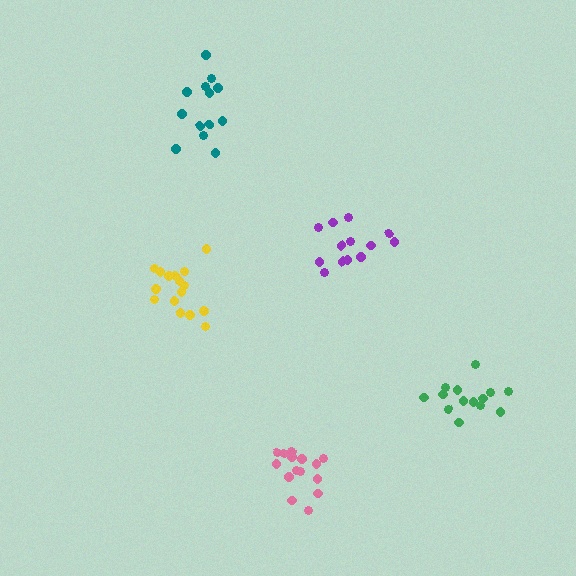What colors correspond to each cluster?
The clusters are colored: purple, pink, green, teal, yellow.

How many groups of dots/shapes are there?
There are 5 groups.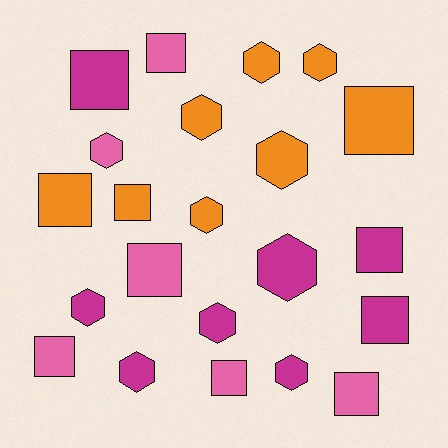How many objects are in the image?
There are 22 objects.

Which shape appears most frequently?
Square, with 11 objects.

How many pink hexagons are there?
There is 1 pink hexagon.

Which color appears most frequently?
Magenta, with 8 objects.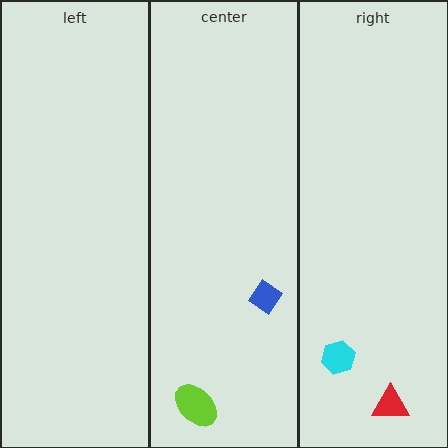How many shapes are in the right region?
2.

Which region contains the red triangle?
The right region.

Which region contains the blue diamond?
The center region.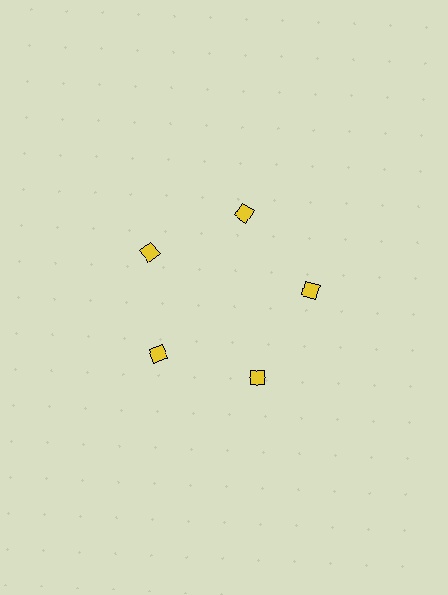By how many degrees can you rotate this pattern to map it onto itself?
The pattern maps onto itself every 72 degrees of rotation.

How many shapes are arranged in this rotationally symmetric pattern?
There are 5 shapes, arranged in 5 groups of 1.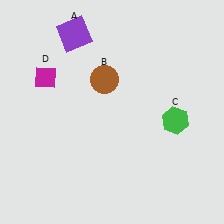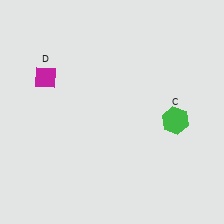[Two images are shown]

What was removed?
The purple square (A), the brown circle (B) were removed in Image 2.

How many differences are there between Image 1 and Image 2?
There are 2 differences between the two images.